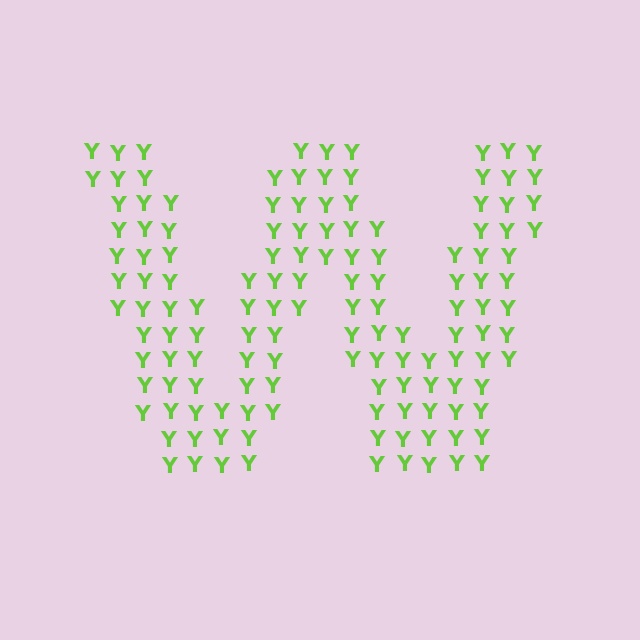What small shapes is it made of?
It is made of small letter Y's.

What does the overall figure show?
The overall figure shows the letter W.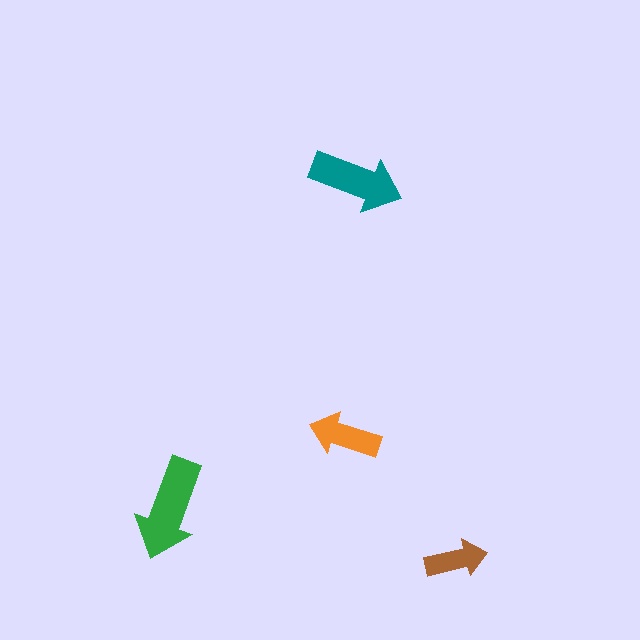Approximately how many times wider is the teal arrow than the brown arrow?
About 1.5 times wider.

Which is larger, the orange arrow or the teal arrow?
The teal one.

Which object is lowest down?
The brown arrow is bottommost.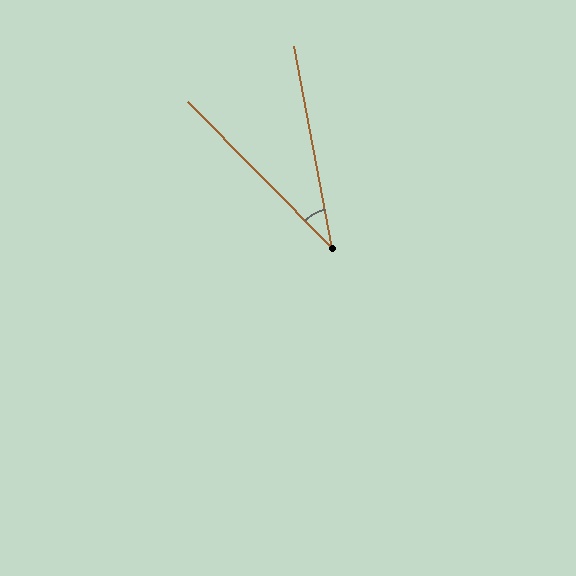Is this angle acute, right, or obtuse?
It is acute.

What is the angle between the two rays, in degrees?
Approximately 34 degrees.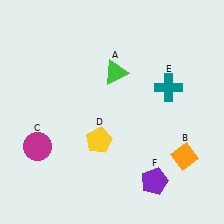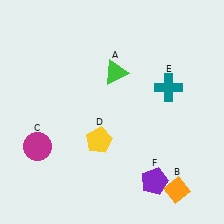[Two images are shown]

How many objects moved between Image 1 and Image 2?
1 object moved between the two images.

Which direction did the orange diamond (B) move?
The orange diamond (B) moved down.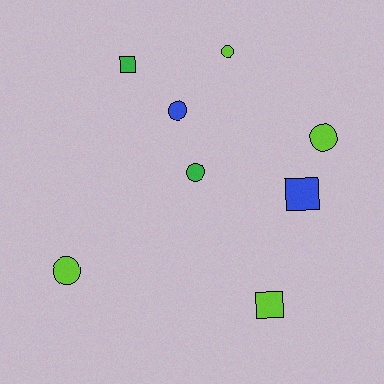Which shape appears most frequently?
Circle, with 5 objects.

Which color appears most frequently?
Lime, with 4 objects.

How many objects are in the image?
There are 8 objects.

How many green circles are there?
There is 1 green circle.